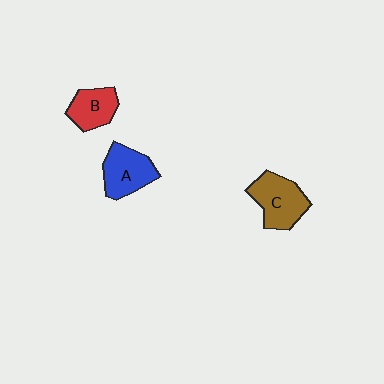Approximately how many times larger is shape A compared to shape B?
Approximately 1.3 times.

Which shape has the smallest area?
Shape B (red).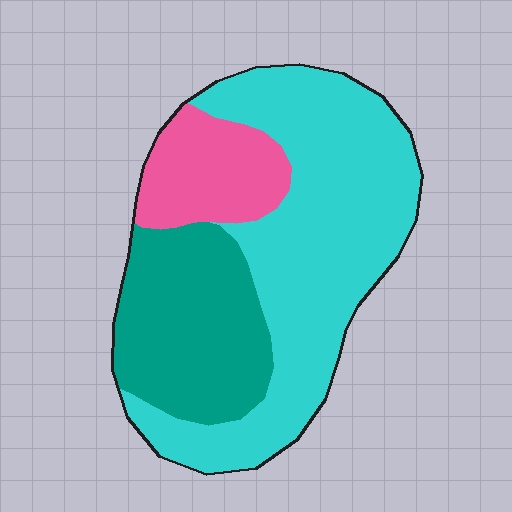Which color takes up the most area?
Cyan, at roughly 55%.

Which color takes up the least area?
Pink, at roughly 15%.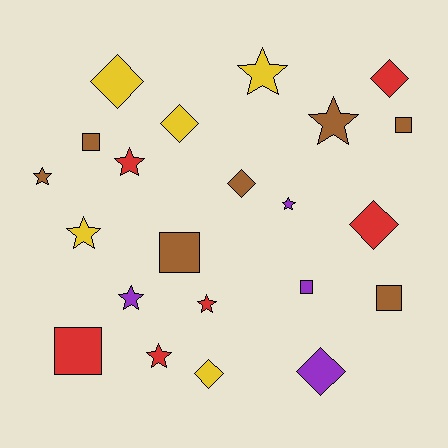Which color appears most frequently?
Brown, with 7 objects.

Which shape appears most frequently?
Star, with 9 objects.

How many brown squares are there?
There are 4 brown squares.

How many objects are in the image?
There are 22 objects.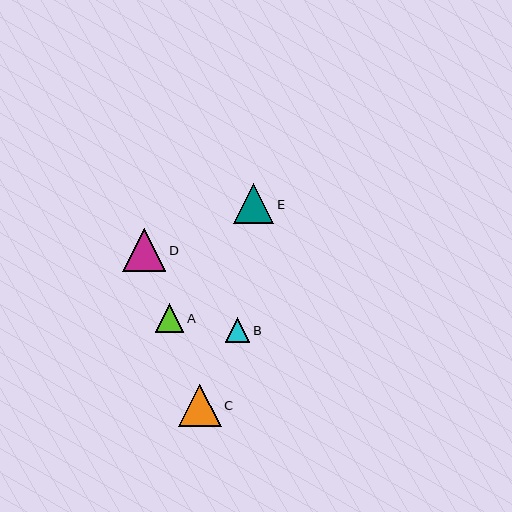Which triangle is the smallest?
Triangle B is the smallest with a size of approximately 25 pixels.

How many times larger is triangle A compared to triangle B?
Triangle A is approximately 1.2 times the size of triangle B.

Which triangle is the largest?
Triangle D is the largest with a size of approximately 43 pixels.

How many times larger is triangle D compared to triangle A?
Triangle D is approximately 1.5 times the size of triangle A.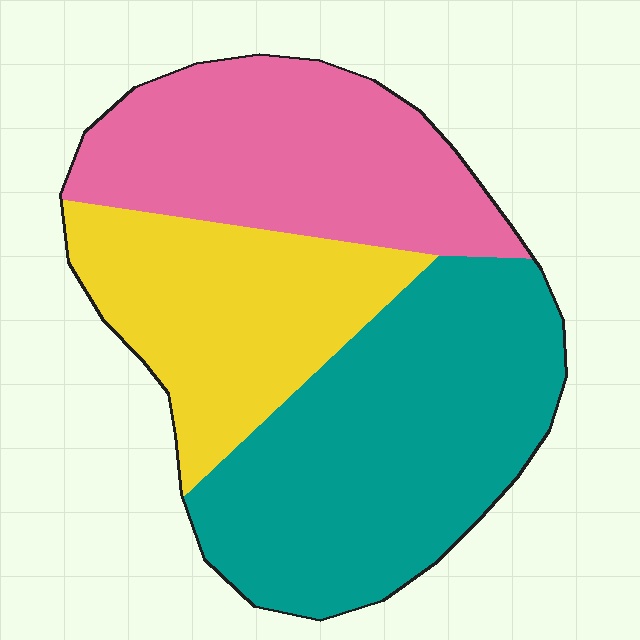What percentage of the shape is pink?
Pink covers around 30% of the shape.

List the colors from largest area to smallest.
From largest to smallest: teal, pink, yellow.